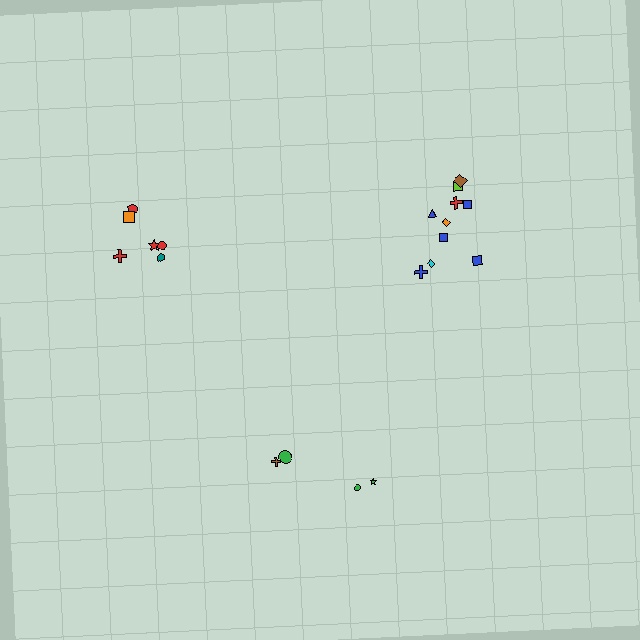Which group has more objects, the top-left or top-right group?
The top-right group.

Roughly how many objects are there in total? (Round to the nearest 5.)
Roughly 20 objects in total.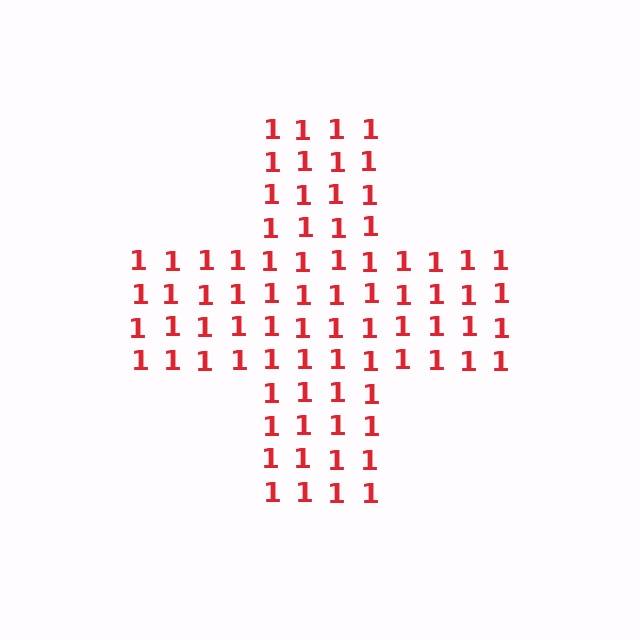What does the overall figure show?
The overall figure shows a cross.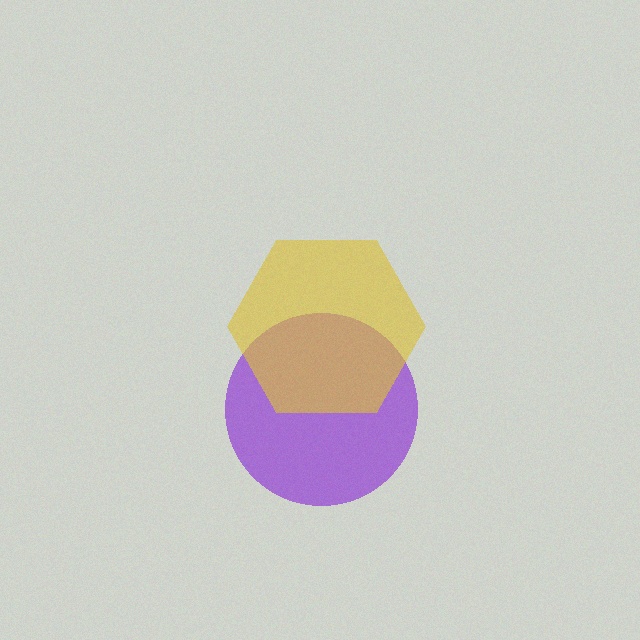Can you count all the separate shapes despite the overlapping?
Yes, there are 2 separate shapes.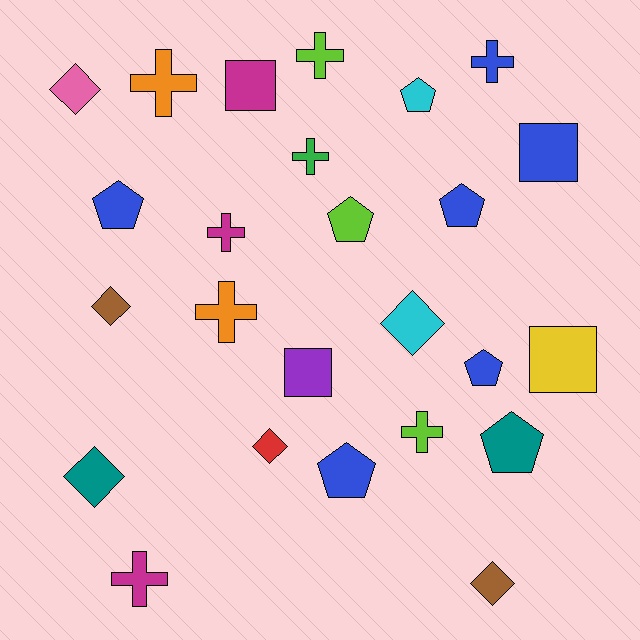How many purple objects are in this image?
There is 1 purple object.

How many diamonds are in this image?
There are 6 diamonds.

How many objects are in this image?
There are 25 objects.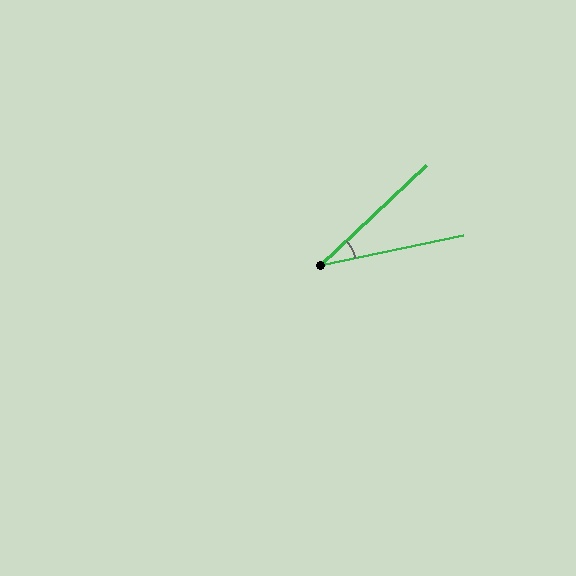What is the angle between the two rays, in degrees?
Approximately 32 degrees.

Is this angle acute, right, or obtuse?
It is acute.